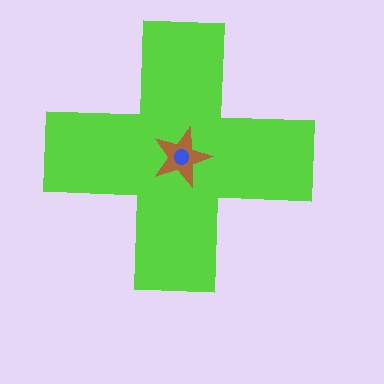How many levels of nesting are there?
3.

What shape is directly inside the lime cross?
The brown star.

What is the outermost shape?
The lime cross.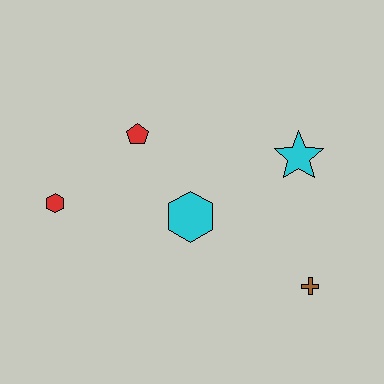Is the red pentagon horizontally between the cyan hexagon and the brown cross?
No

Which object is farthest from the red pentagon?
The brown cross is farthest from the red pentagon.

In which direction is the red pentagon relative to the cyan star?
The red pentagon is to the left of the cyan star.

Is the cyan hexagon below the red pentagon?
Yes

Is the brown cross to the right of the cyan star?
Yes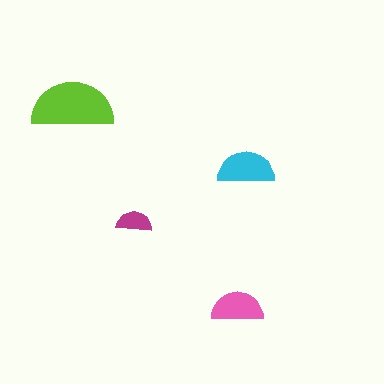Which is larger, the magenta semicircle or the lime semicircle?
The lime one.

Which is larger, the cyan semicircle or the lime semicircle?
The lime one.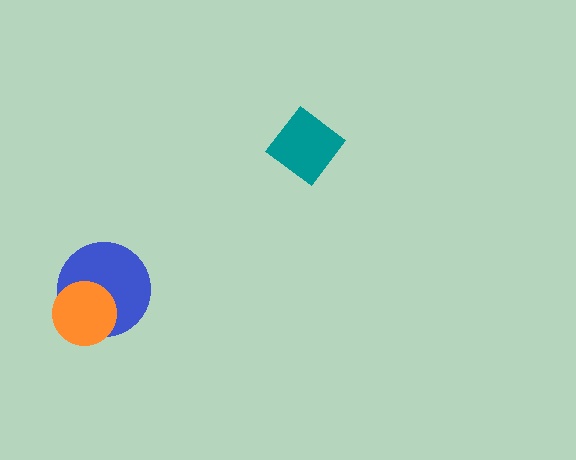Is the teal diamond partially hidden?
No, no other shape covers it.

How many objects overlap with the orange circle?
1 object overlaps with the orange circle.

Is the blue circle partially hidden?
Yes, it is partially covered by another shape.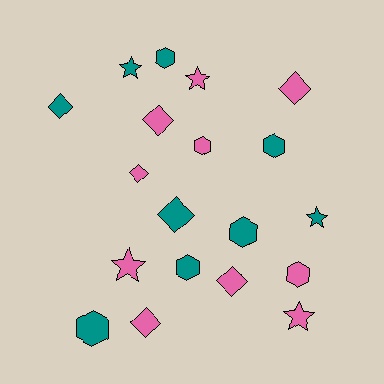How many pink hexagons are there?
There are 2 pink hexagons.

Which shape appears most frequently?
Hexagon, with 7 objects.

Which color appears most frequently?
Pink, with 10 objects.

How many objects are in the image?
There are 19 objects.